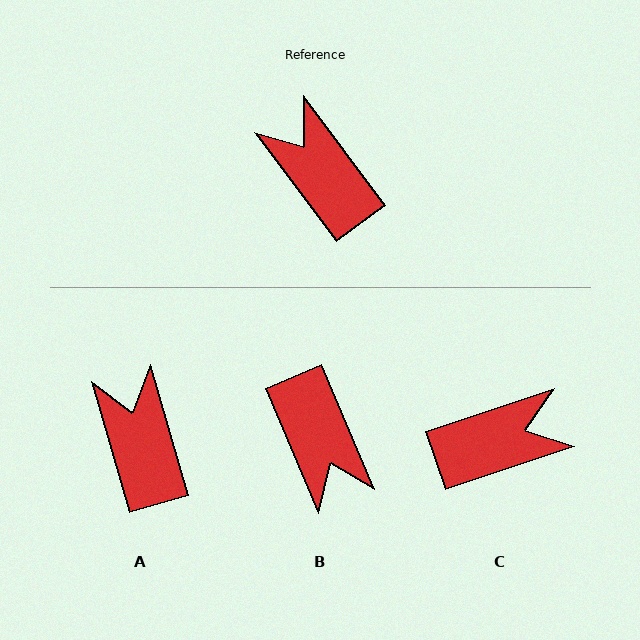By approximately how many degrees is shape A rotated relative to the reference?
Approximately 21 degrees clockwise.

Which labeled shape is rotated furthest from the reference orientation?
B, about 166 degrees away.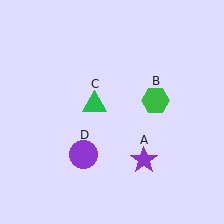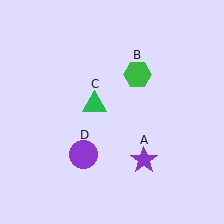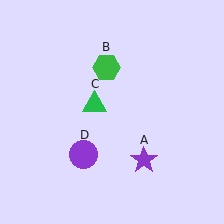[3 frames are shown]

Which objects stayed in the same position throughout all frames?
Purple star (object A) and green triangle (object C) and purple circle (object D) remained stationary.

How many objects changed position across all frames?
1 object changed position: green hexagon (object B).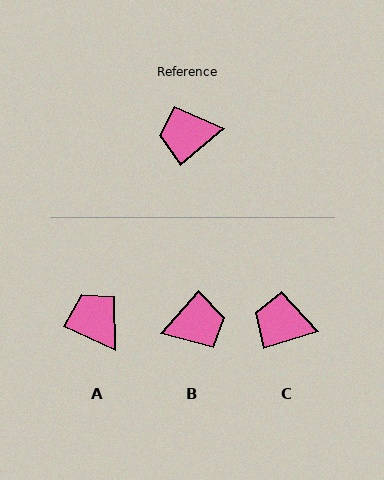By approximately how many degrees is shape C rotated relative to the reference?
Approximately 22 degrees clockwise.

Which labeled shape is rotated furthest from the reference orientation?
B, about 171 degrees away.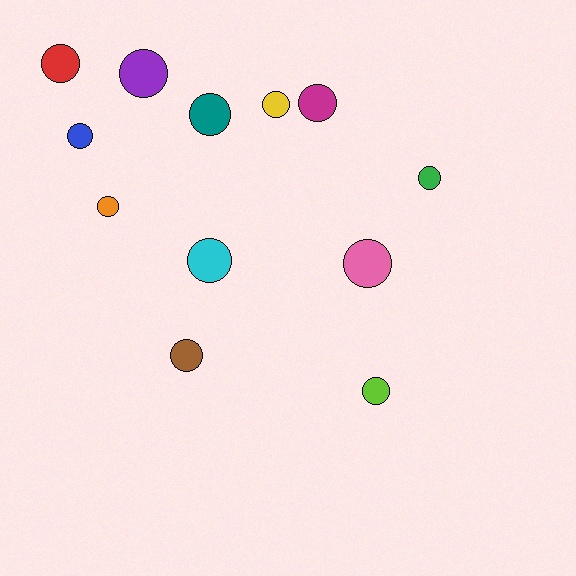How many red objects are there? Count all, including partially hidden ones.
There is 1 red object.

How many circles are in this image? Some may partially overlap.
There are 12 circles.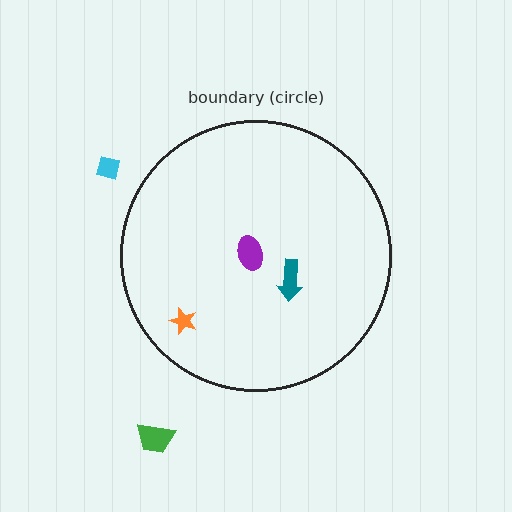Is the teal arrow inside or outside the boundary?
Inside.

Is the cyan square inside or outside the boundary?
Outside.